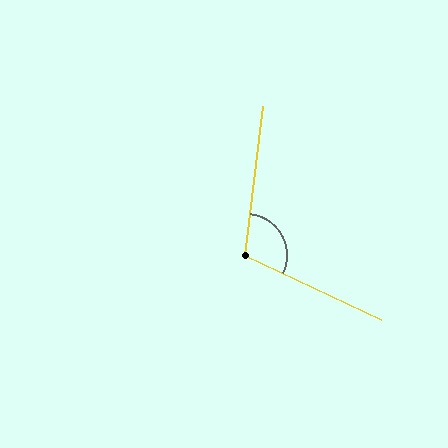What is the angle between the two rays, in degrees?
Approximately 109 degrees.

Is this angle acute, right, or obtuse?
It is obtuse.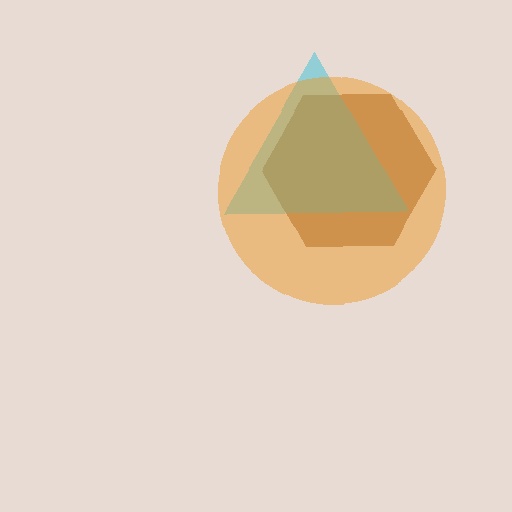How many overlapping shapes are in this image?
There are 3 overlapping shapes in the image.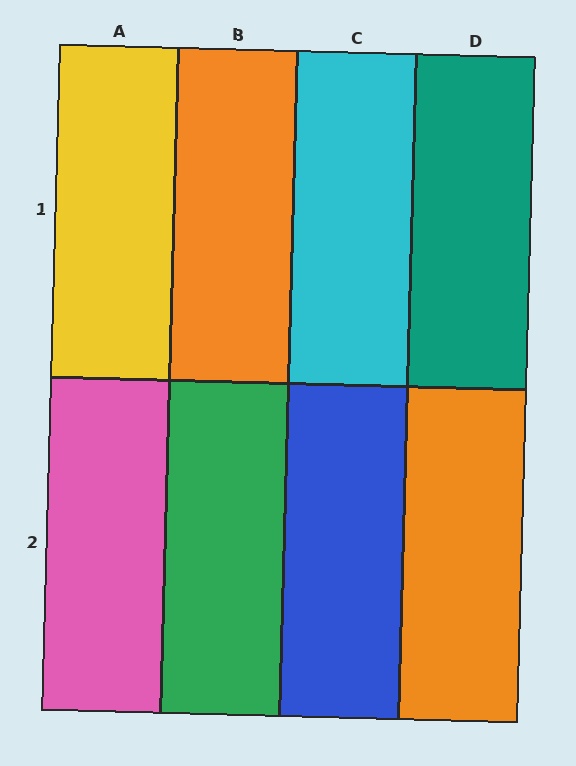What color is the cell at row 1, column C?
Cyan.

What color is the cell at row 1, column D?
Teal.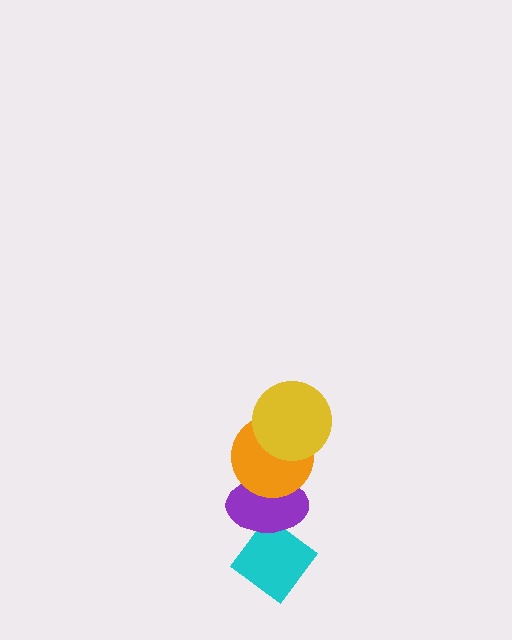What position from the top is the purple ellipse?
The purple ellipse is 3rd from the top.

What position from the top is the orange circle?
The orange circle is 2nd from the top.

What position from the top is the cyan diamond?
The cyan diamond is 4th from the top.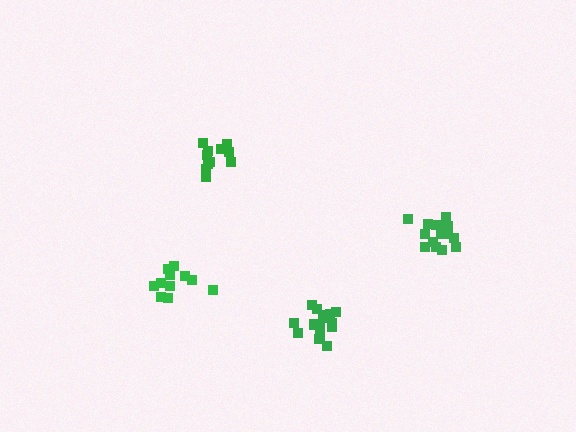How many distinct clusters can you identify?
There are 4 distinct clusters.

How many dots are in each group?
Group 1: 11 dots, Group 2: 11 dots, Group 3: 17 dots, Group 4: 17 dots (56 total).